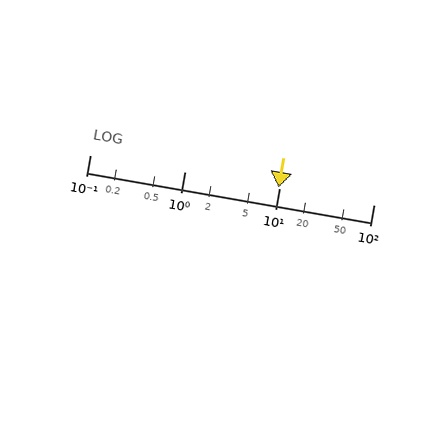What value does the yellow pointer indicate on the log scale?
The pointer indicates approximately 9.8.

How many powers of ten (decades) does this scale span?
The scale spans 3 decades, from 0.1 to 100.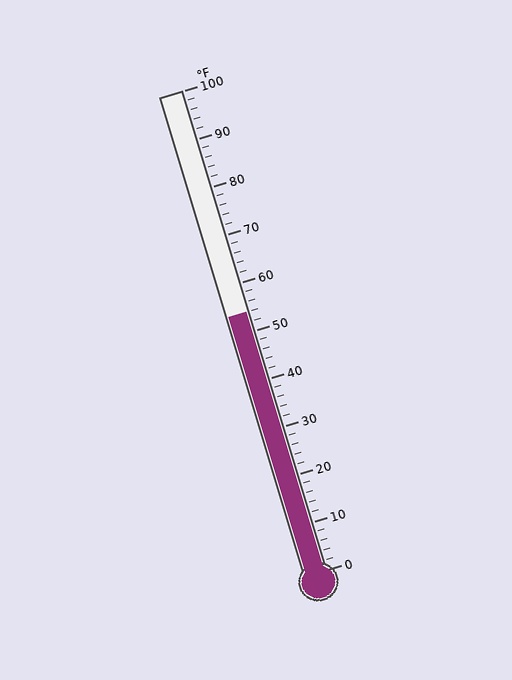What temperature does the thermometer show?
The thermometer shows approximately 54°F.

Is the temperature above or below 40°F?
The temperature is above 40°F.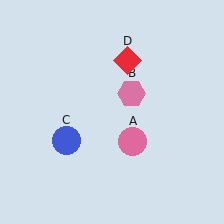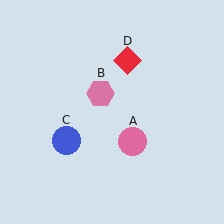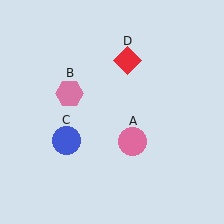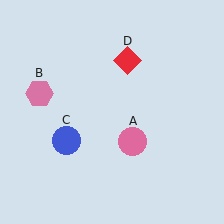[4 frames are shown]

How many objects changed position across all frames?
1 object changed position: pink hexagon (object B).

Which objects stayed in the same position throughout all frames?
Pink circle (object A) and blue circle (object C) and red diamond (object D) remained stationary.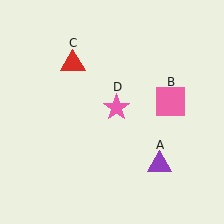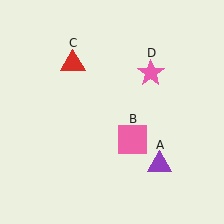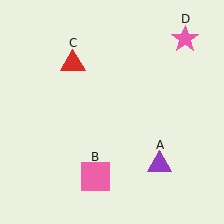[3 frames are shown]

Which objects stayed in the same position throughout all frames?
Purple triangle (object A) and red triangle (object C) remained stationary.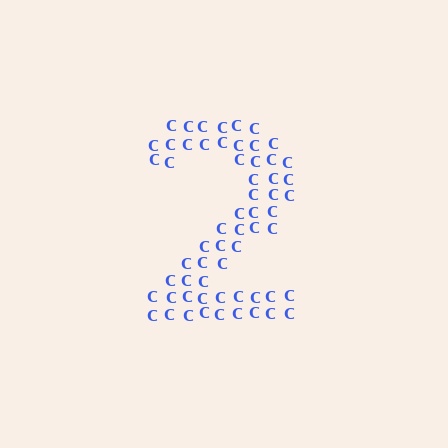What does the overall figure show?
The overall figure shows the digit 2.